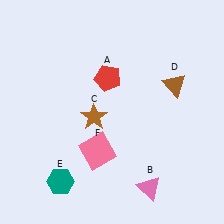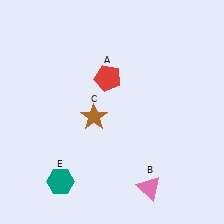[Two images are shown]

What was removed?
The brown triangle (D), the pink square (F) were removed in Image 2.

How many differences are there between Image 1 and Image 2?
There are 2 differences between the two images.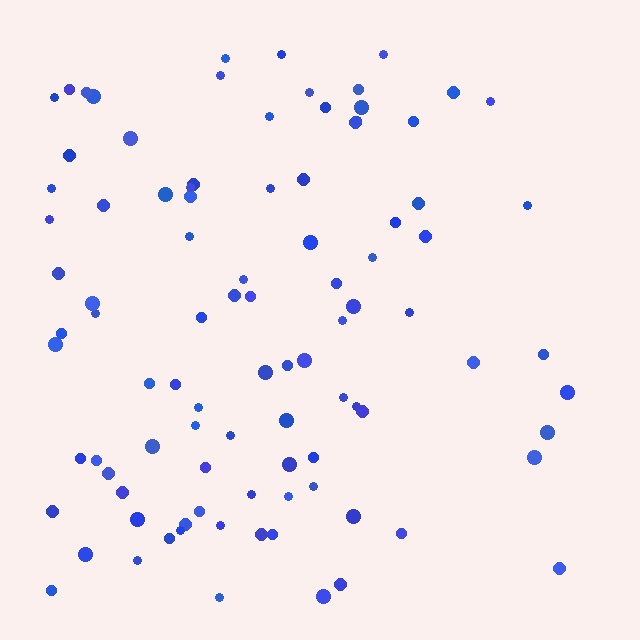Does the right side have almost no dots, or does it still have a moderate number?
Still a moderate number, just noticeably fewer than the left.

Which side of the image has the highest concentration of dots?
The left.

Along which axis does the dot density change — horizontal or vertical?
Horizontal.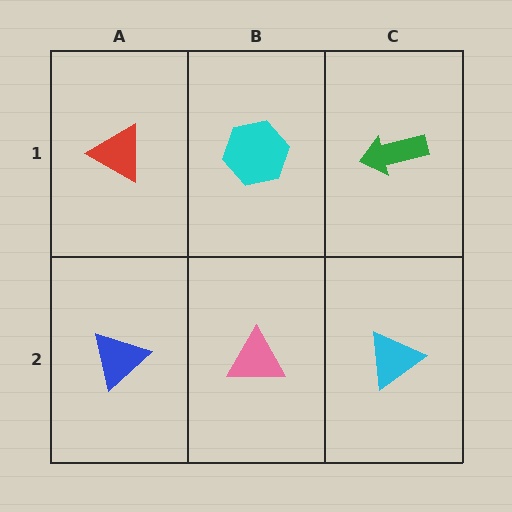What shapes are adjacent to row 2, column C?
A green arrow (row 1, column C), a pink triangle (row 2, column B).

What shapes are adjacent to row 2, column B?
A cyan hexagon (row 1, column B), a blue triangle (row 2, column A), a cyan triangle (row 2, column C).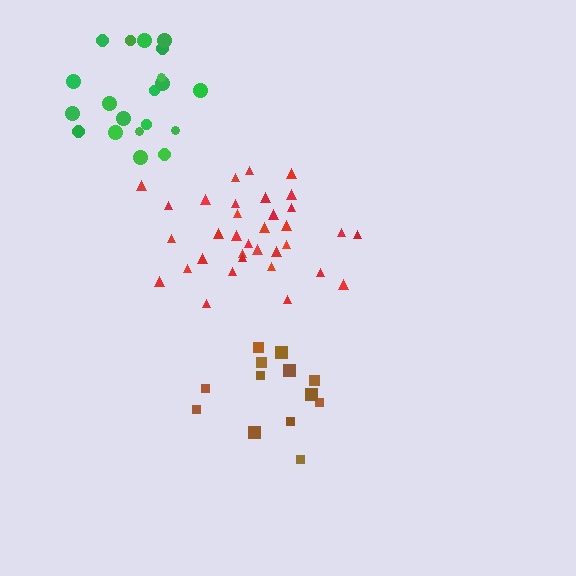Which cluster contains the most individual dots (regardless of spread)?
Red (34).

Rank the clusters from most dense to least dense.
red, green, brown.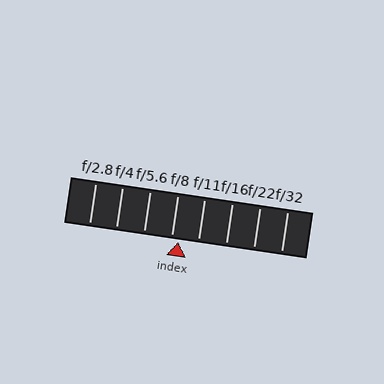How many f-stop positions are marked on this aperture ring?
There are 8 f-stop positions marked.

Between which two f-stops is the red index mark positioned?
The index mark is between f/8 and f/11.